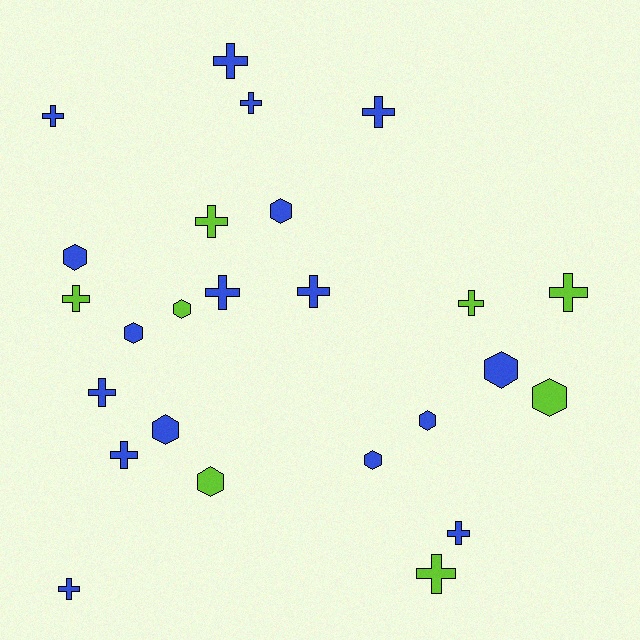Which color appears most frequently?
Blue, with 17 objects.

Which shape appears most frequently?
Cross, with 15 objects.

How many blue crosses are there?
There are 10 blue crosses.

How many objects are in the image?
There are 25 objects.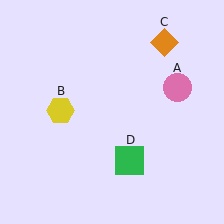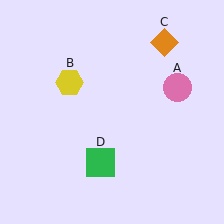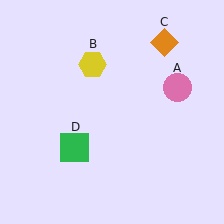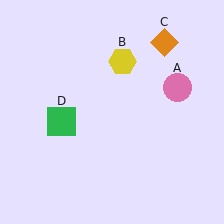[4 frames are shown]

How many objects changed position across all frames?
2 objects changed position: yellow hexagon (object B), green square (object D).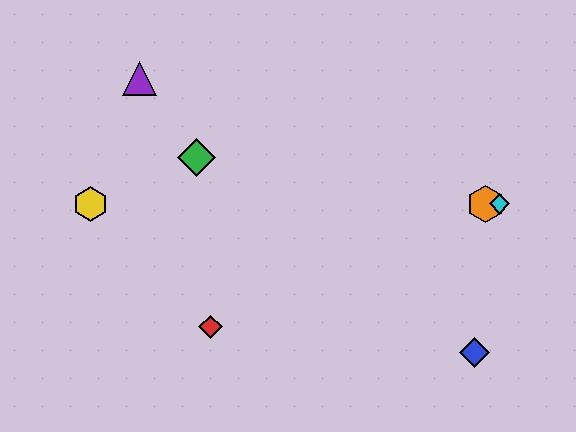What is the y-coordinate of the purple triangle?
The purple triangle is at y≈78.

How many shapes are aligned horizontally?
3 shapes (the yellow hexagon, the orange hexagon, the cyan diamond) are aligned horizontally.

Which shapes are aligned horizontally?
The yellow hexagon, the orange hexagon, the cyan diamond are aligned horizontally.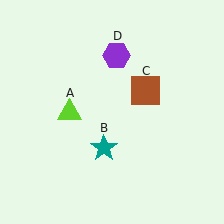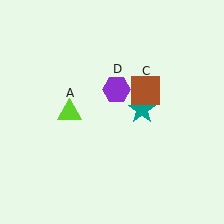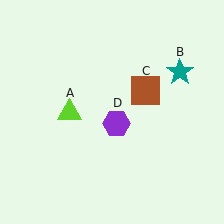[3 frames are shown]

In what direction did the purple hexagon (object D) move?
The purple hexagon (object D) moved down.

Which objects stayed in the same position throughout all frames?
Lime triangle (object A) and brown square (object C) remained stationary.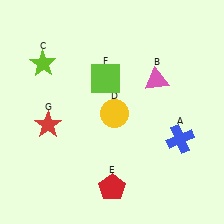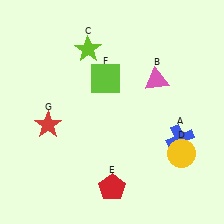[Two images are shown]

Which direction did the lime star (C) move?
The lime star (C) moved right.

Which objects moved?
The objects that moved are: the lime star (C), the yellow circle (D).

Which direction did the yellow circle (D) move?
The yellow circle (D) moved right.